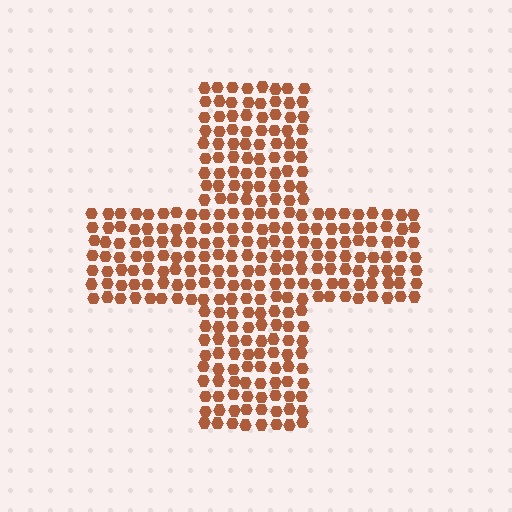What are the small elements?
The small elements are hexagons.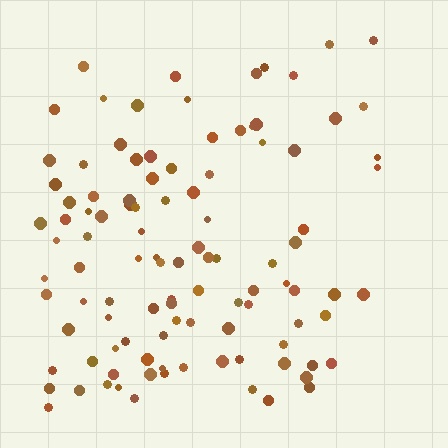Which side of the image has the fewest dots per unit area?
The right.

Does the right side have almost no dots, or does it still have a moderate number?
Still a moderate number, just noticeably fewer than the left.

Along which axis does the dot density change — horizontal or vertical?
Horizontal.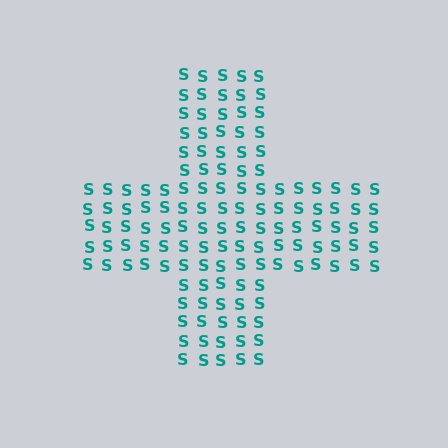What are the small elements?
The small elements are letter S's.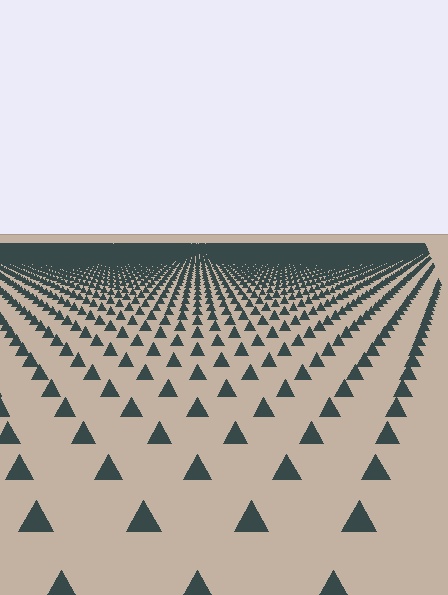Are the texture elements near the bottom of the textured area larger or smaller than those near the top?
Larger. Near the bottom, elements are closer to the viewer and appear at a bigger on-screen size.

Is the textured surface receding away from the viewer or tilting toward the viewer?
The surface is receding away from the viewer. Texture elements get smaller and denser toward the top.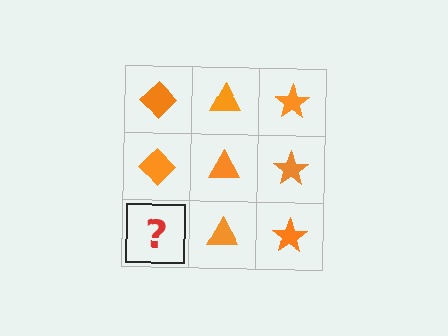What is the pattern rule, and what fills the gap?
The rule is that each column has a consistent shape. The gap should be filled with an orange diamond.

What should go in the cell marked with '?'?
The missing cell should contain an orange diamond.